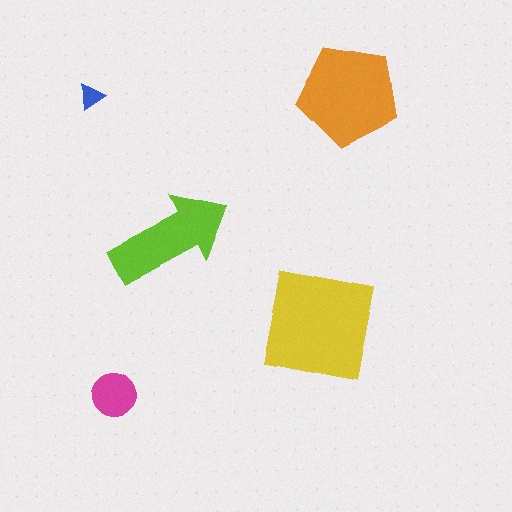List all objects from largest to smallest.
The yellow square, the orange pentagon, the lime arrow, the magenta circle, the blue triangle.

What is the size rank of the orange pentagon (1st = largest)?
2nd.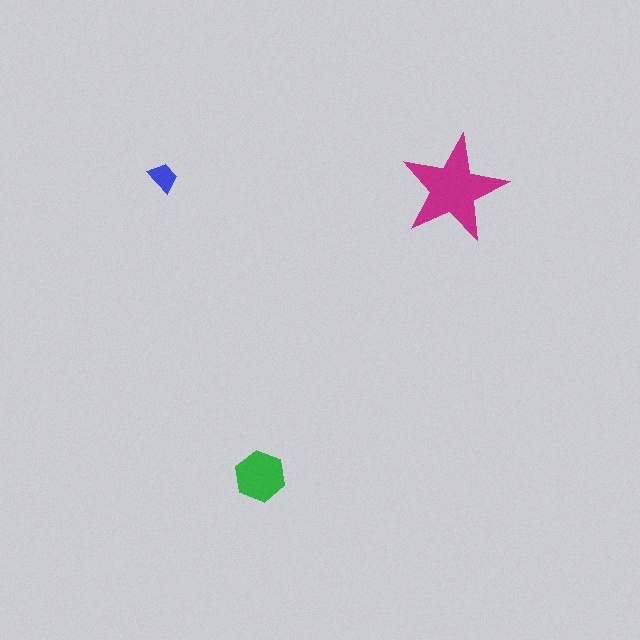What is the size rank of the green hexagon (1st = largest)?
2nd.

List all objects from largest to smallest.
The magenta star, the green hexagon, the blue trapezoid.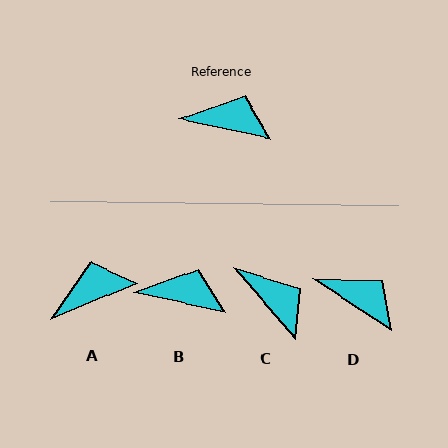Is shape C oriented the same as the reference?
No, it is off by about 37 degrees.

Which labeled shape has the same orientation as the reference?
B.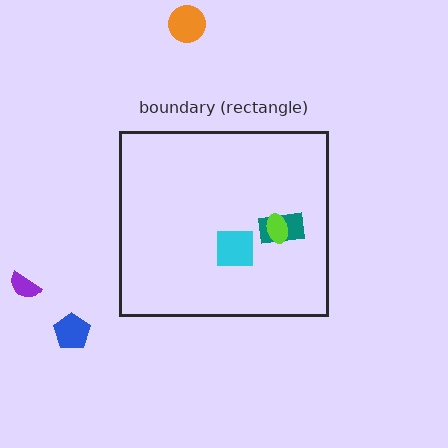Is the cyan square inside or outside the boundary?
Inside.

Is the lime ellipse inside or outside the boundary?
Inside.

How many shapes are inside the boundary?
3 inside, 3 outside.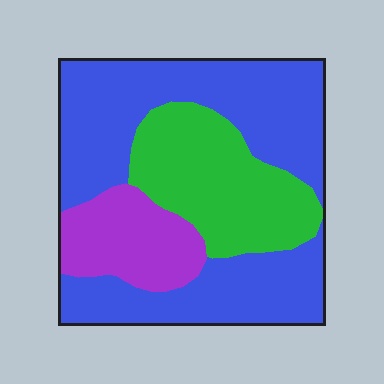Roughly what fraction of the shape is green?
Green takes up about one quarter (1/4) of the shape.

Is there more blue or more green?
Blue.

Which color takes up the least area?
Purple, at roughly 15%.